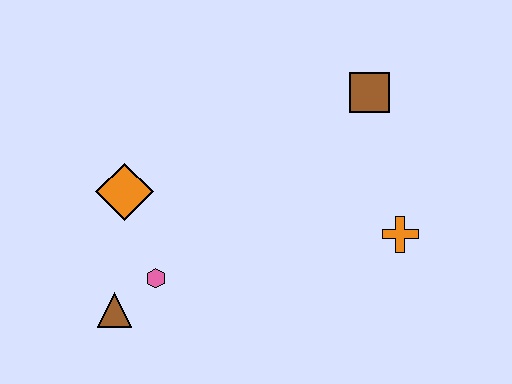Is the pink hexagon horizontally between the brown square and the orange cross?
No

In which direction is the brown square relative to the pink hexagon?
The brown square is to the right of the pink hexagon.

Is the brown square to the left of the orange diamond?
No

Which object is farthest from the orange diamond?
The orange cross is farthest from the orange diamond.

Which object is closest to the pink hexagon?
The brown triangle is closest to the pink hexagon.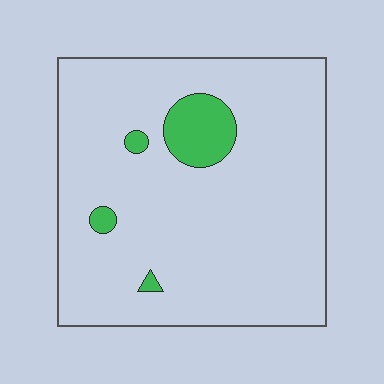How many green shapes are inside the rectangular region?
4.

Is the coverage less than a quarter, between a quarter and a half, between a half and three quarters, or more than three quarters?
Less than a quarter.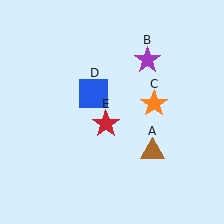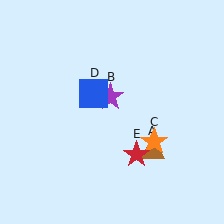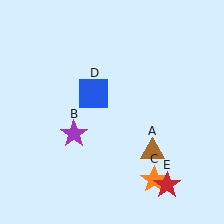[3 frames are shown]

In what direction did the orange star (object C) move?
The orange star (object C) moved down.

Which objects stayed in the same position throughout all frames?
Brown triangle (object A) and blue square (object D) remained stationary.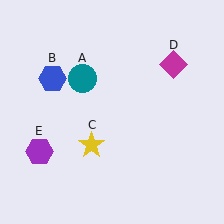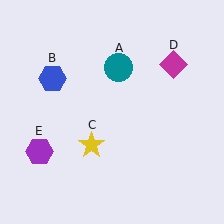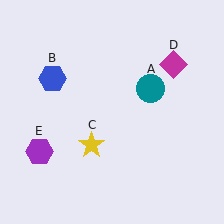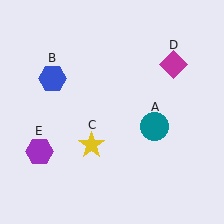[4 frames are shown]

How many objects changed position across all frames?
1 object changed position: teal circle (object A).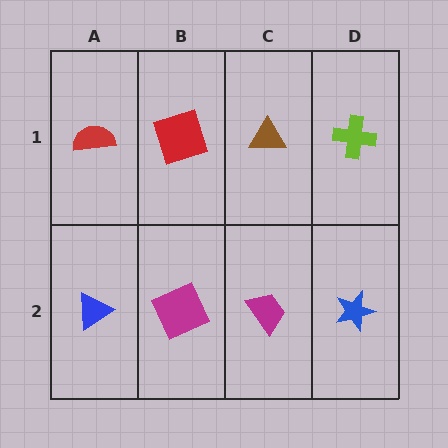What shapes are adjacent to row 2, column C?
A brown triangle (row 1, column C), a magenta square (row 2, column B), a blue star (row 2, column D).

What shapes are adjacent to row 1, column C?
A magenta trapezoid (row 2, column C), a red square (row 1, column B), a lime cross (row 1, column D).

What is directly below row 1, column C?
A magenta trapezoid.